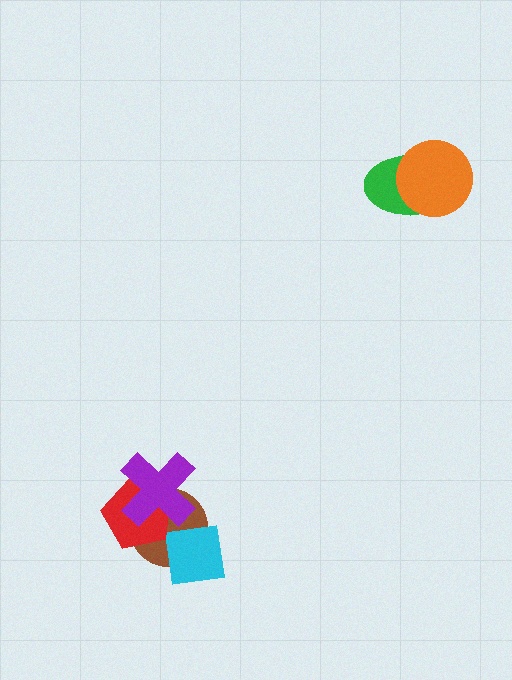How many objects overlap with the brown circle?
3 objects overlap with the brown circle.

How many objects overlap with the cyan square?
1 object overlaps with the cyan square.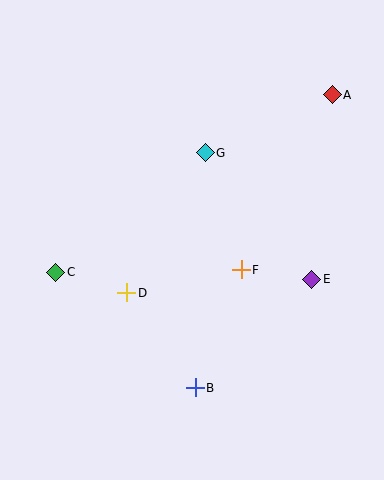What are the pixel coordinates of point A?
Point A is at (332, 95).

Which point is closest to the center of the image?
Point F at (241, 270) is closest to the center.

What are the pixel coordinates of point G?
Point G is at (205, 153).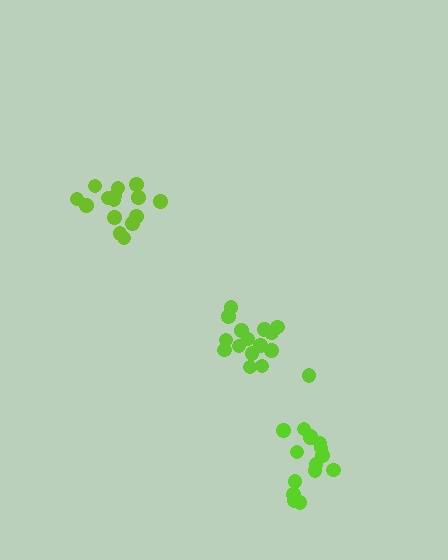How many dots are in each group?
Group 1: 16 dots, Group 2: 15 dots, Group 3: 15 dots (46 total).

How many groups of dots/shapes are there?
There are 3 groups.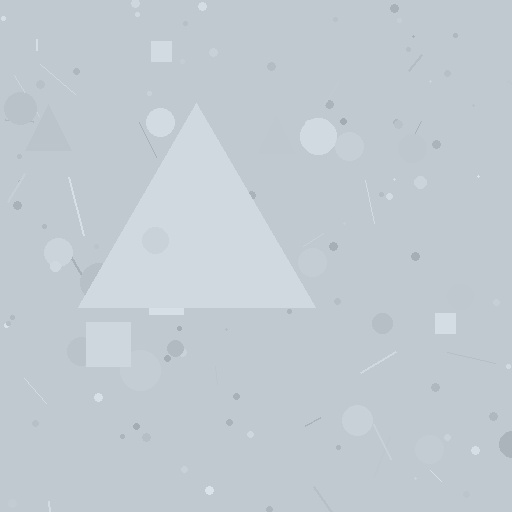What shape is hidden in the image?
A triangle is hidden in the image.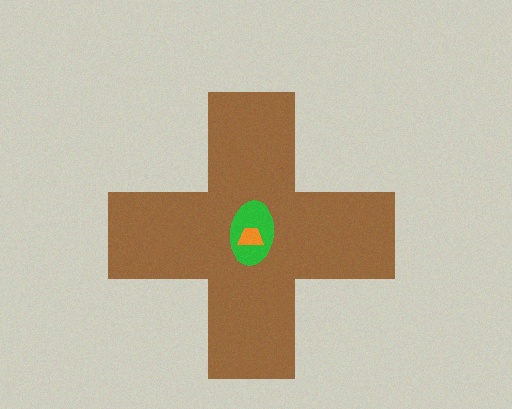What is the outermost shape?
The brown cross.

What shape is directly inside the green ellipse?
The orange trapezoid.